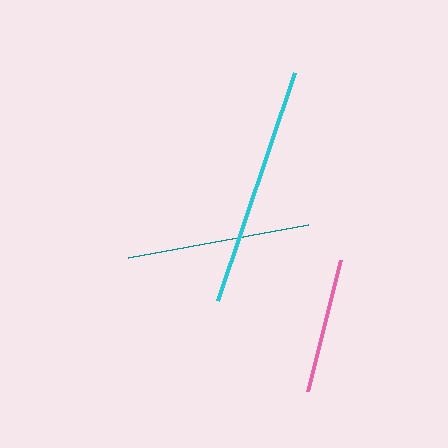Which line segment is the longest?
The cyan line is the longest at approximately 241 pixels.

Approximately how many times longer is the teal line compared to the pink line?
The teal line is approximately 1.3 times the length of the pink line.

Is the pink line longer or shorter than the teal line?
The teal line is longer than the pink line.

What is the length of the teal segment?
The teal segment is approximately 183 pixels long.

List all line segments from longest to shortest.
From longest to shortest: cyan, teal, pink.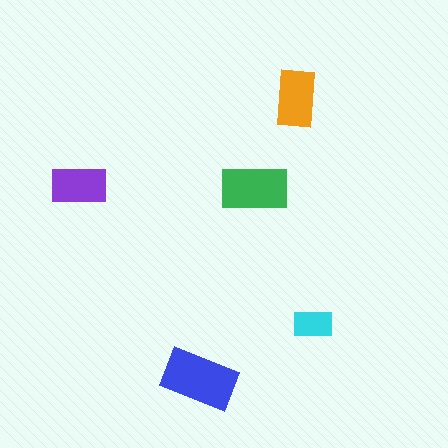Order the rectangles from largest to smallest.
the blue one, the green one, the orange one, the purple one, the cyan one.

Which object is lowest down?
The blue rectangle is bottommost.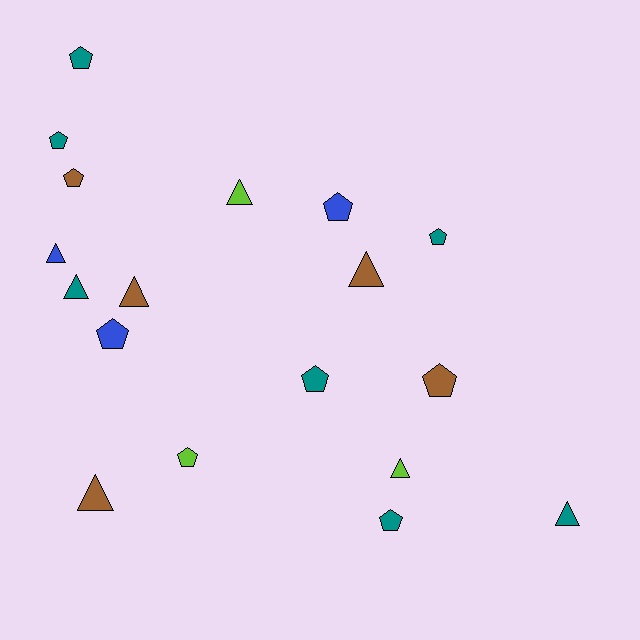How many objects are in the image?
There are 18 objects.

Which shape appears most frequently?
Pentagon, with 10 objects.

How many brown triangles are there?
There are 3 brown triangles.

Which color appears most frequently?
Teal, with 7 objects.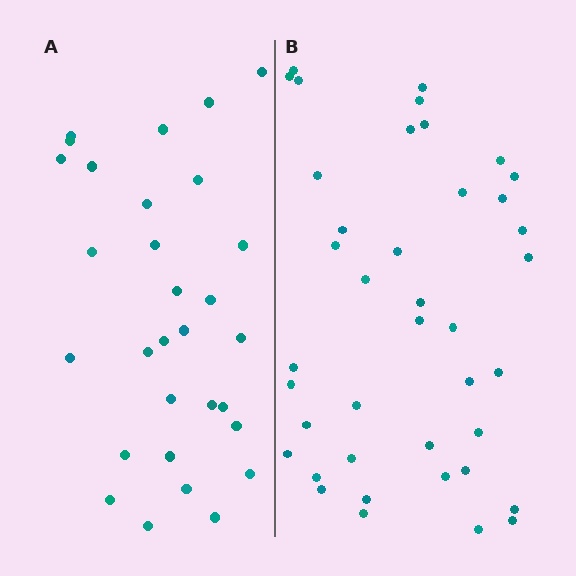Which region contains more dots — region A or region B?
Region B (the right region) has more dots.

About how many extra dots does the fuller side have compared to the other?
Region B has roughly 10 or so more dots than region A.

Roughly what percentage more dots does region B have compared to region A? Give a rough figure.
About 35% more.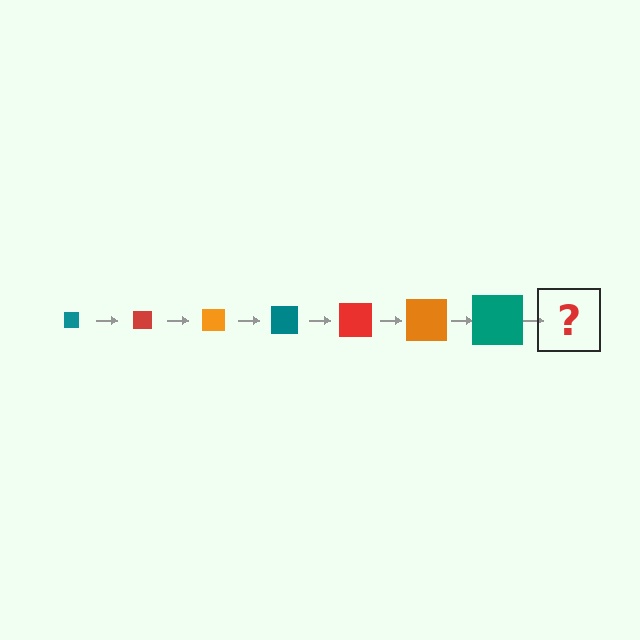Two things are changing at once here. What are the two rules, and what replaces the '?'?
The two rules are that the square grows larger each step and the color cycles through teal, red, and orange. The '?' should be a red square, larger than the previous one.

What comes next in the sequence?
The next element should be a red square, larger than the previous one.